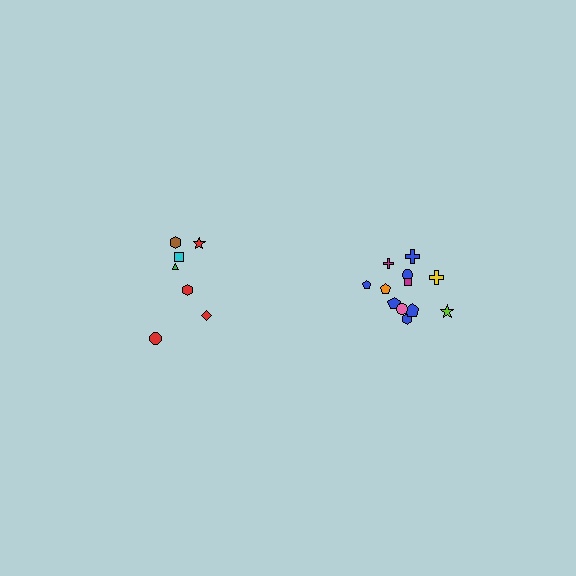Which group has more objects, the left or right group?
The right group.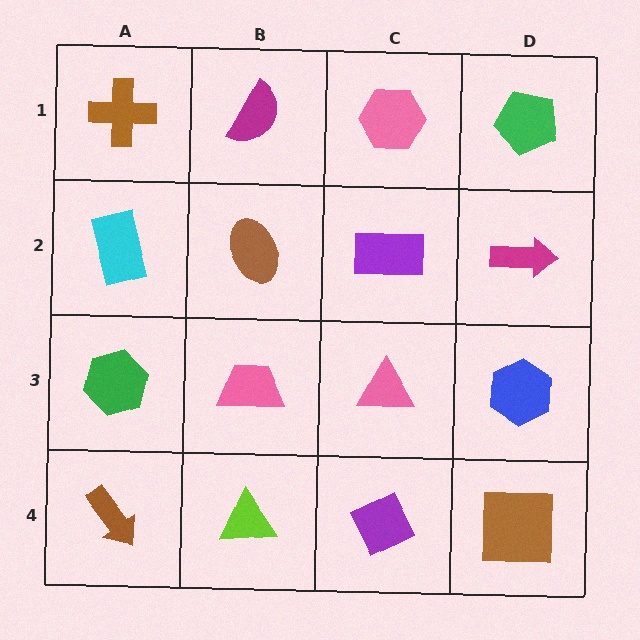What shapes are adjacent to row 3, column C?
A purple rectangle (row 2, column C), a purple diamond (row 4, column C), a pink trapezoid (row 3, column B), a blue hexagon (row 3, column D).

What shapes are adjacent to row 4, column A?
A green hexagon (row 3, column A), a lime triangle (row 4, column B).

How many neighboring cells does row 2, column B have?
4.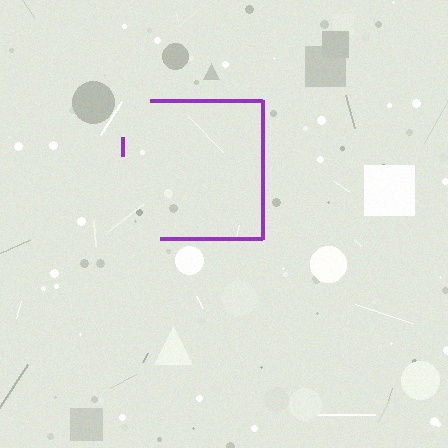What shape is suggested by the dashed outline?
The dashed outline suggests a square.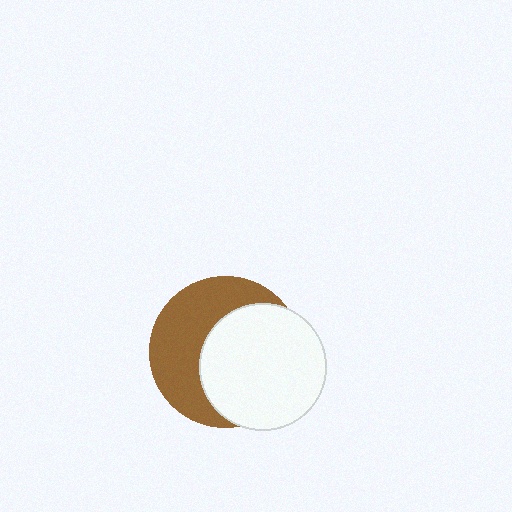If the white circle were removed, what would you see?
You would see the complete brown circle.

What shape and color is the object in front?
The object in front is a white circle.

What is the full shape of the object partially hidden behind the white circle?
The partially hidden object is a brown circle.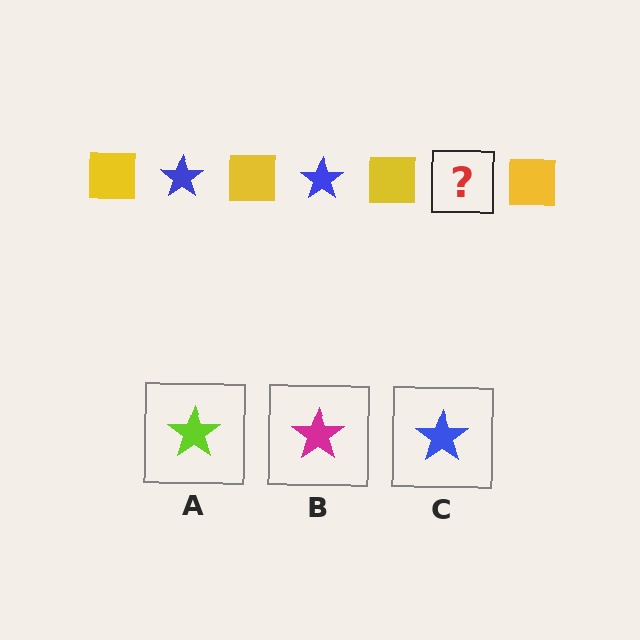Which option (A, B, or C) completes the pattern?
C.